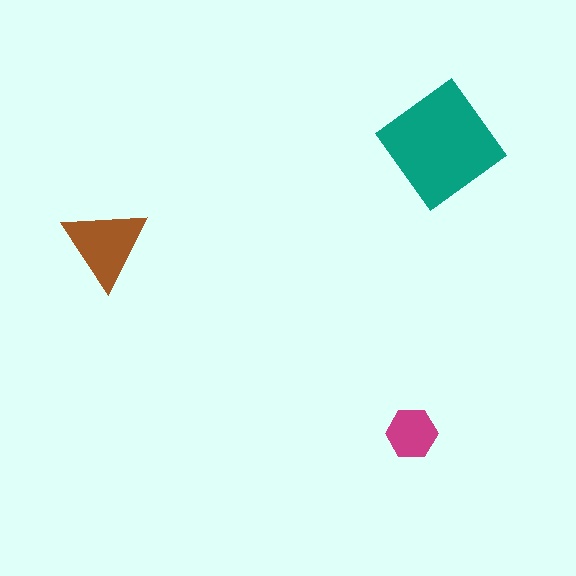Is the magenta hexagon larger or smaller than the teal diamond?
Smaller.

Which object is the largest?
The teal diamond.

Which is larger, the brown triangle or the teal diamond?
The teal diamond.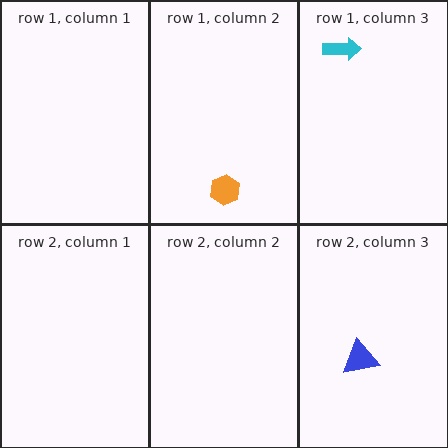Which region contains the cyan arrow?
The row 1, column 3 region.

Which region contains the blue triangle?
The row 2, column 3 region.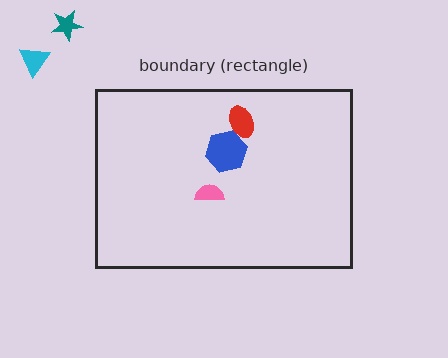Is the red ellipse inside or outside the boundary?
Inside.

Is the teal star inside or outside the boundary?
Outside.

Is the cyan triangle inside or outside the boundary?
Outside.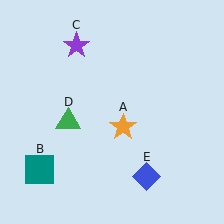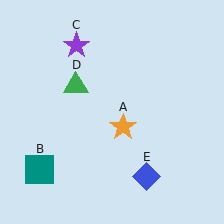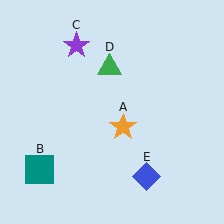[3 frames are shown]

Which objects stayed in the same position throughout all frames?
Orange star (object A) and teal square (object B) and purple star (object C) and blue diamond (object E) remained stationary.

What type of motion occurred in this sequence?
The green triangle (object D) rotated clockwise around the center of the scene.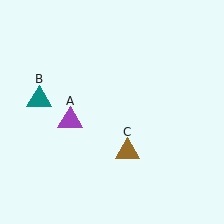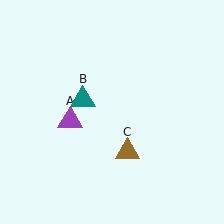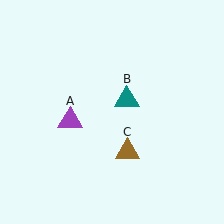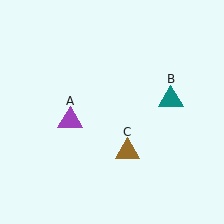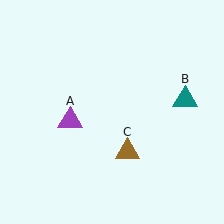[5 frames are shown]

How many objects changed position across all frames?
1 object changed position: teal triangle (object B).